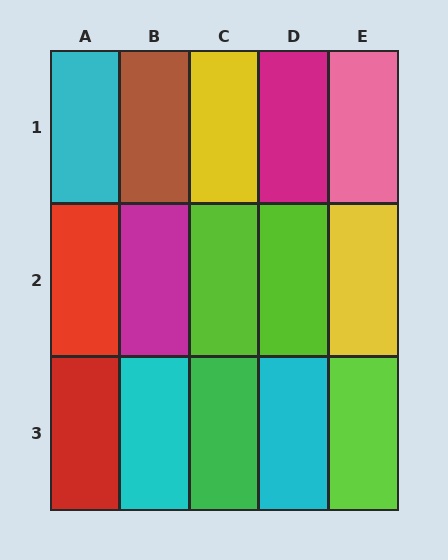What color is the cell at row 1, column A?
Cyan.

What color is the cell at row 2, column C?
Lime.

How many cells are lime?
3 cells are lime.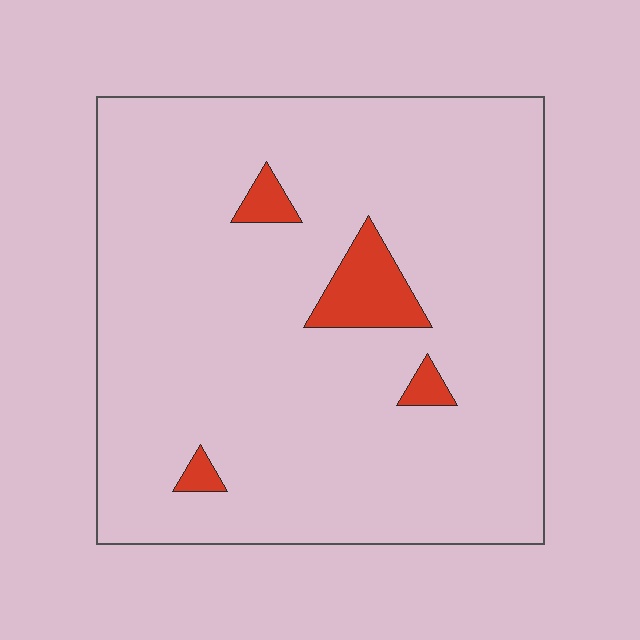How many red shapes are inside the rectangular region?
4.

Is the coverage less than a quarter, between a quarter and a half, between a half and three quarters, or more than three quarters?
Less than a quarter.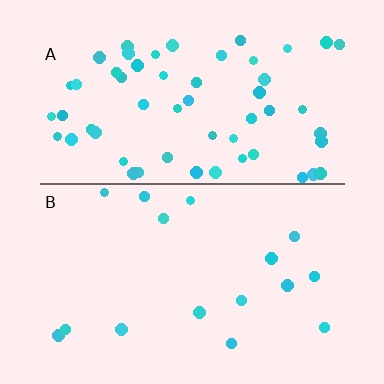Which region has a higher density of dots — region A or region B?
A (the top).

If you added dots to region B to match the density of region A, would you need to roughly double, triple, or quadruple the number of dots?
Approximately quadruple.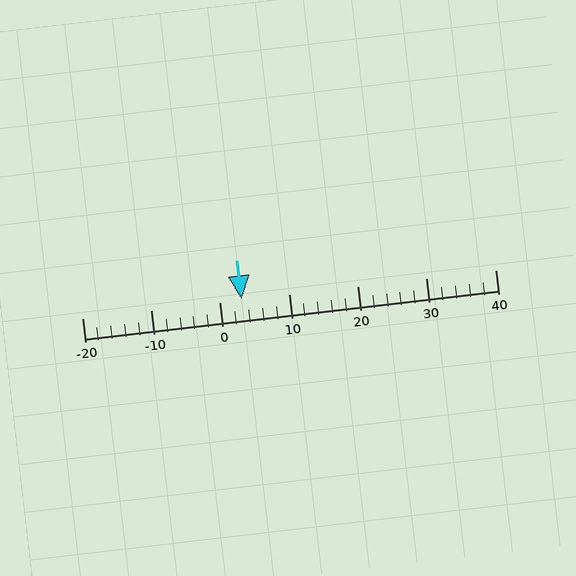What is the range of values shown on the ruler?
The ruler shows values from -20 to 40.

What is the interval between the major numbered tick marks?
The major tick marks are spaced 10 units apart.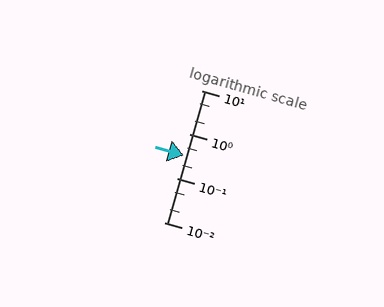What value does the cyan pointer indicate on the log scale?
The pointer indicates approximately 0.33.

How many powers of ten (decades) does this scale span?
The scale spans 3 decades, from 0.01 to 10.